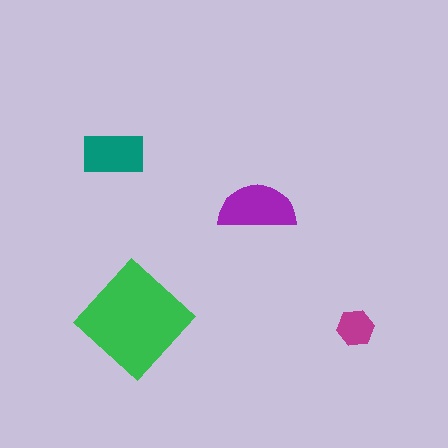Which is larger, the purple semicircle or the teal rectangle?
The purple semicircle.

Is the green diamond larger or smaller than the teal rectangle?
Larger.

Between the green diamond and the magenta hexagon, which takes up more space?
The green diamond.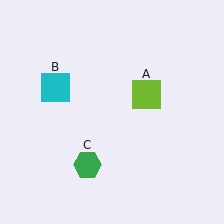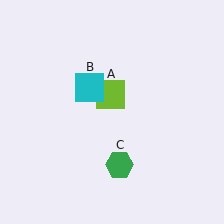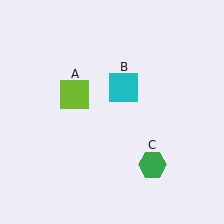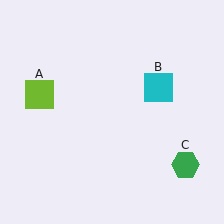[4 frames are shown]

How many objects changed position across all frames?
3 objects changed position: lime square (object A), cyan square (object B), green hexagon (object C).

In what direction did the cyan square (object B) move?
The cyan square (object B) moved right.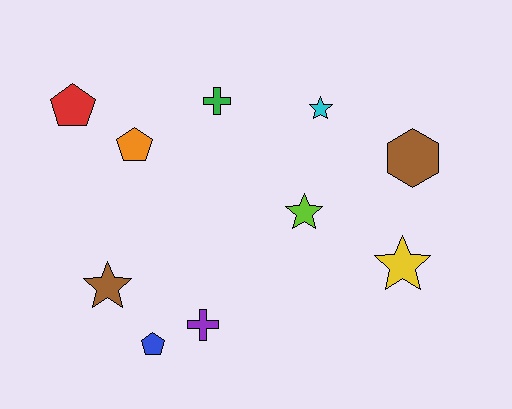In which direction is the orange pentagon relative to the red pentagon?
The orange pentagon is to the right of the red pentagon.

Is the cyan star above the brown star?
Yes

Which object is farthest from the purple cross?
The brown hexagon is farthest from the purple cross.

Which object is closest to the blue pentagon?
The purple cross is closest to the blue pentagon.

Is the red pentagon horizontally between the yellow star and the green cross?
No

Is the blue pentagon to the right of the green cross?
No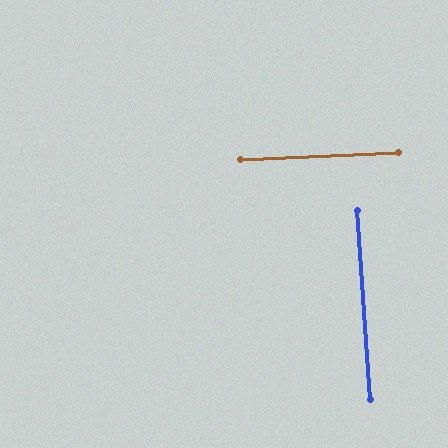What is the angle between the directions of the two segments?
Approximately 88 degrees.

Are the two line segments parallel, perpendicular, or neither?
Perpendicular — they meet at approximately 88°.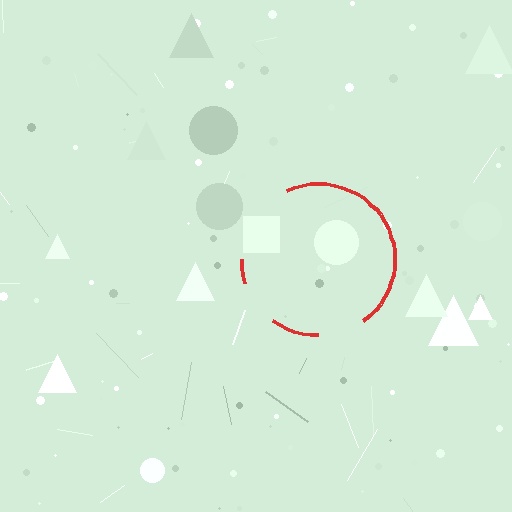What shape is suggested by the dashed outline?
The dashed outline suggests a circle.